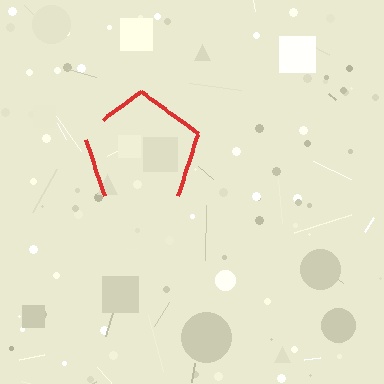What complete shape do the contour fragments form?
The contour fragments form a pentagon.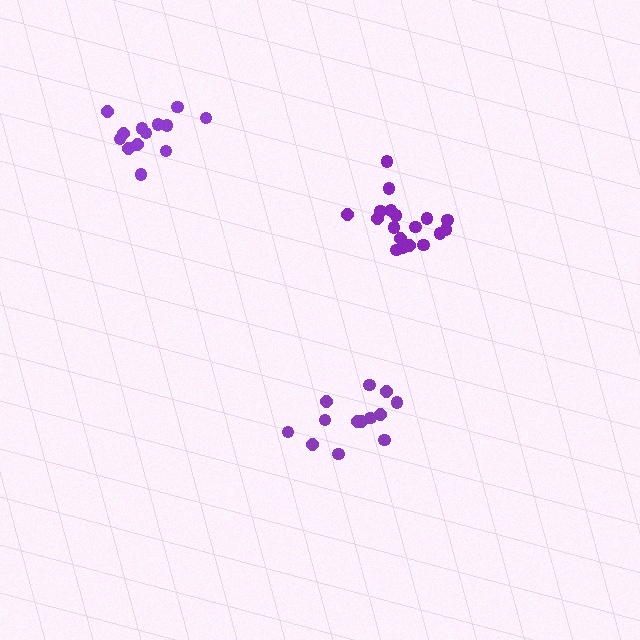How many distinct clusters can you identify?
There are 3 distinct clusters.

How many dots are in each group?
Group 1: 13 dots, Group 2: 18 dots, Group 3: 13 dots (44 total).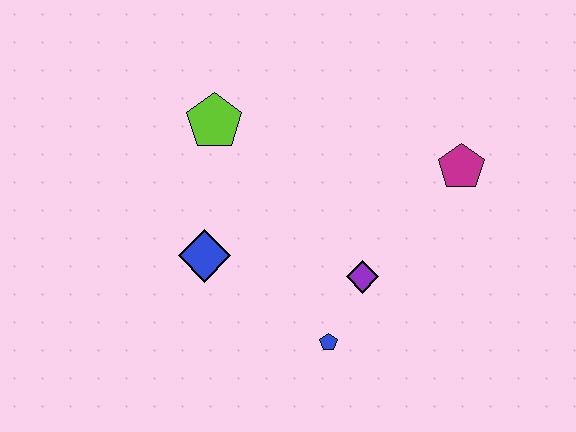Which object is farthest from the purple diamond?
The lime pentagon is farthest from the purple diamond.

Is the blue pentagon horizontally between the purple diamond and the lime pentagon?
Yes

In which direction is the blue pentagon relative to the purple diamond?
The blue pentagon is below the purple diamond.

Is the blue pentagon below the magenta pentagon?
Yes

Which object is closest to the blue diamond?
The lime pentagon is closest to the blue diamond.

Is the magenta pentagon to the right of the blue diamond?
Yes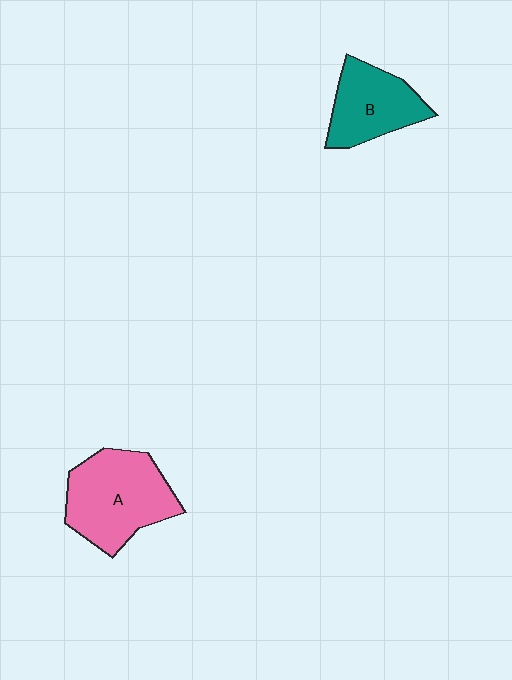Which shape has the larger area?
Shape A (pink).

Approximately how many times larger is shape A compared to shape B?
Approximately 1.4 times.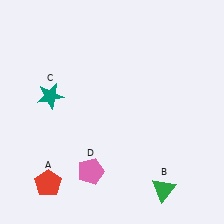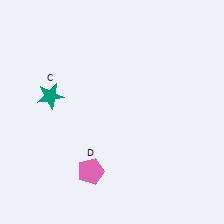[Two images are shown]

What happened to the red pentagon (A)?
The red pentagon (A) was removed in Image 2. It was in the bottom-left area of Image 1.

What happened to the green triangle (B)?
The green triangle (B) was removed in Image 2. It was in the bottom-right area of Image 1.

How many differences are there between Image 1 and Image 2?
There are 2 differences between the two images.